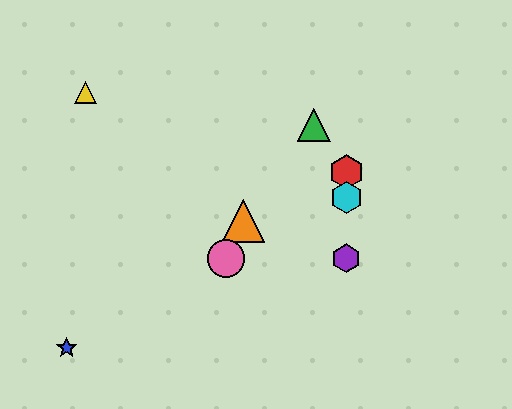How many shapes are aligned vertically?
3 shapes (the red hexagon, the purple hexagon, the cyan hexagon) are aligned vertically.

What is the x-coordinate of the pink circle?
The pink circle is at x≈226.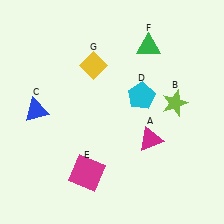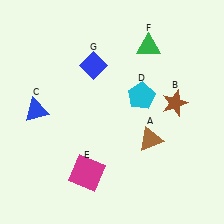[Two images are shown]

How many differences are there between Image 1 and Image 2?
There are 3 differences between the two images.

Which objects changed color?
A changed from magenta to brown. B changed from lime to brown. G changed from yellow to blue.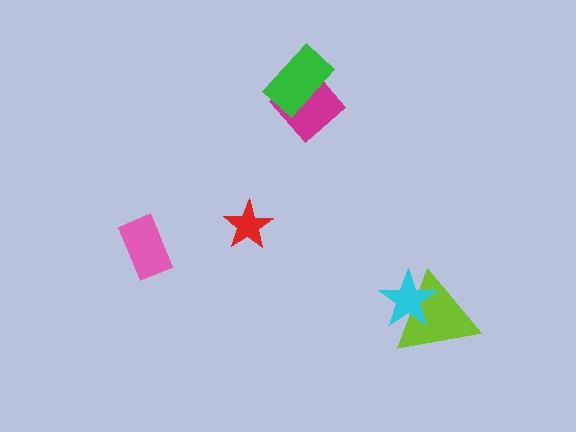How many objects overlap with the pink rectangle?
0 objects overlap with the pink rectangle.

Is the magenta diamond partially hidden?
Yes, it is partially covered by another shape.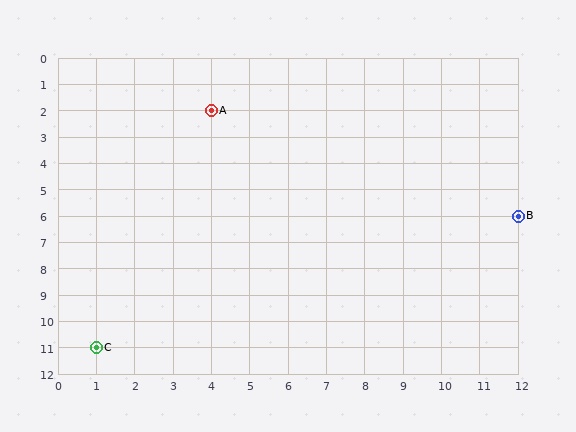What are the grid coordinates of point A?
Point A is at grid coordinates (4, 2).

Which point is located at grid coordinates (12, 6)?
Point B is at (12, 6).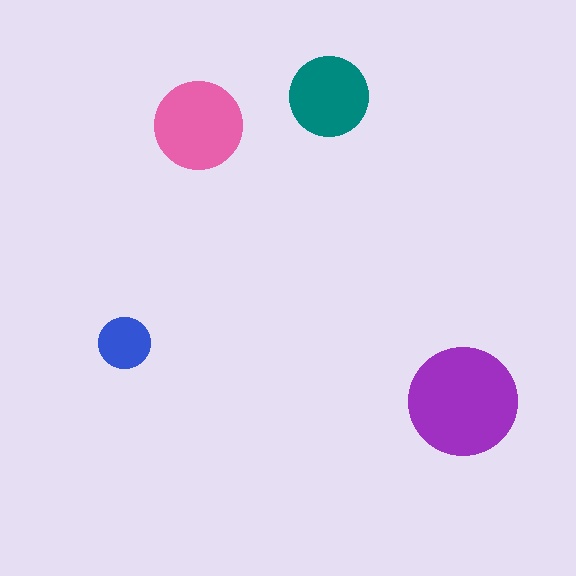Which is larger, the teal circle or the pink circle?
The pink one.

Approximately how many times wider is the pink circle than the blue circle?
About 1.5 times wider.